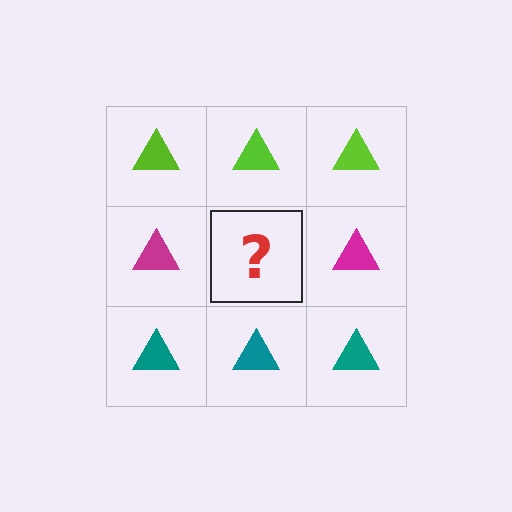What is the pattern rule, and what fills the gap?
The rule is that each row has a consistent color. The gap should be filled with a magenta triangle.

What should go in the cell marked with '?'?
The missing cell should contain a magenta triangle.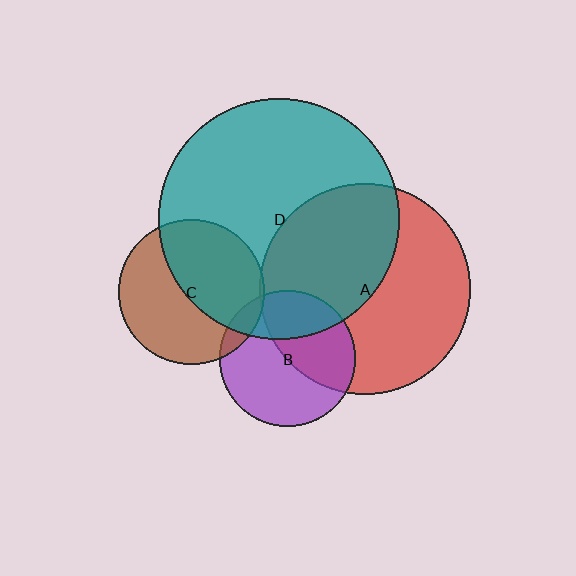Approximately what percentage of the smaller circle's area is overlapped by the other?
Approximately 25%.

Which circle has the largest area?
Circle D (teal).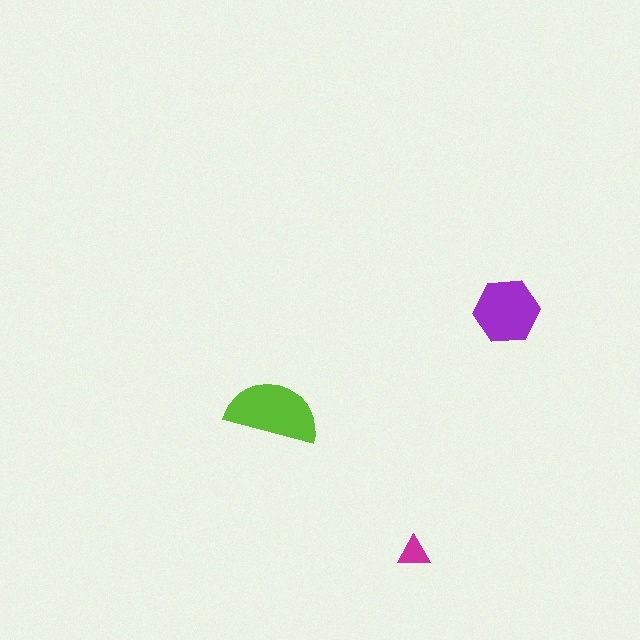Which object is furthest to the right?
The purple hexagon is rightmost.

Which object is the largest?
The lime semicircle.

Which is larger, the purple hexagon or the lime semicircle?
The lime semicircle.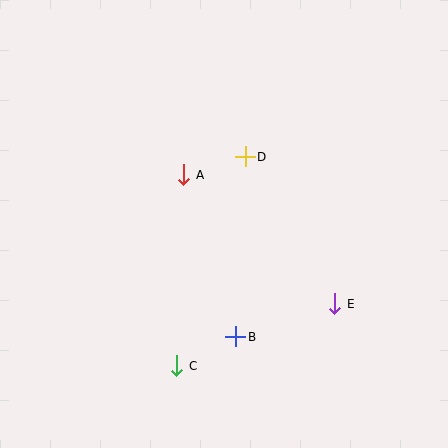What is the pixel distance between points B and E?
The distance between B and E is 104 pixels.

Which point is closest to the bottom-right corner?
Point E is closest to the bottom-right corner.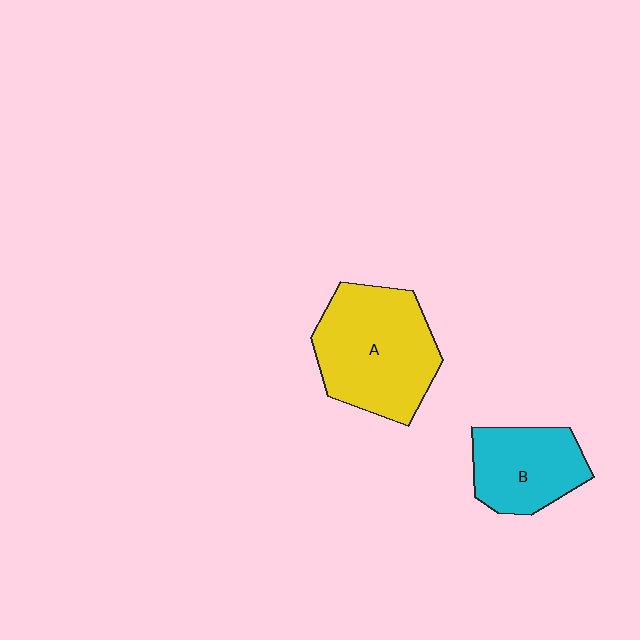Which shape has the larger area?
Shape A (yellow).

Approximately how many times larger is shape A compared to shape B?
Approximately 1.5 times.